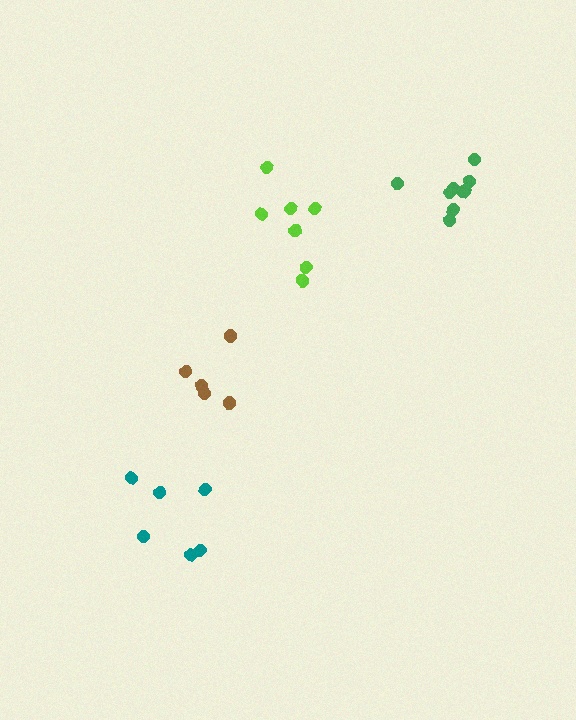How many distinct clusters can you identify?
There are 4 distinct clusters.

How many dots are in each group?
Group 1: 7 dots, Group 2: 6 dots, Group 3: 9 dots, Group 4: 5 dots (27 total).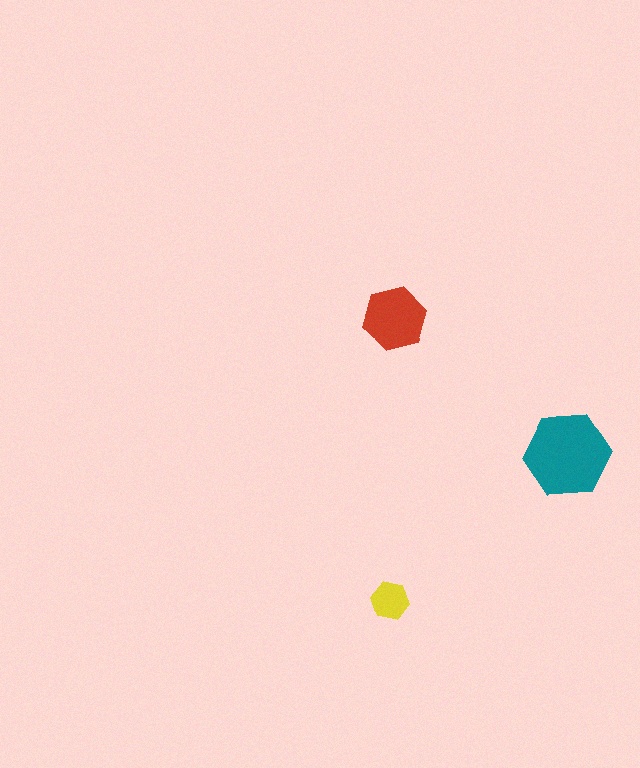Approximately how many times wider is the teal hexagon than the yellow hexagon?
About 2 times wider.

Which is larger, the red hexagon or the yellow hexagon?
The red one.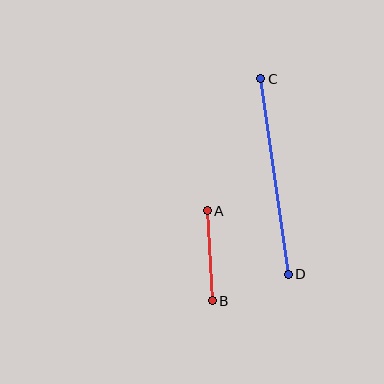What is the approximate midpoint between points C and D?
The midpoint is at approximately (274, 176) pixels.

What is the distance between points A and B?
The distance is approximately 90 pixels.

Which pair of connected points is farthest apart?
Points C and D are farthest apart.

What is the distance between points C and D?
The distance is approximately 198 pixels.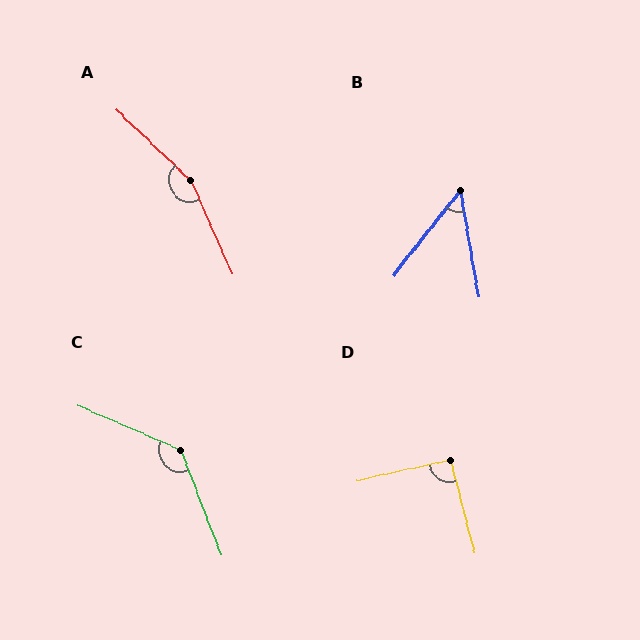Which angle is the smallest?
B, at approximately 48 degrees.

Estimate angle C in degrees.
Approximately 134 degrees.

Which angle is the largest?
A, at approximately 157 degrees.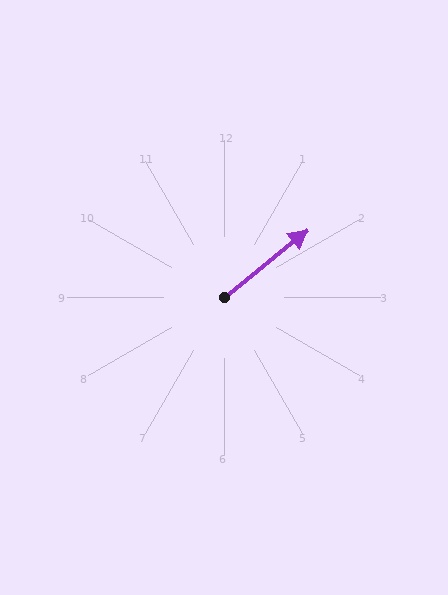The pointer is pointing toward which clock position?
Roughly 2 o'clock.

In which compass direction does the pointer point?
Northeast.